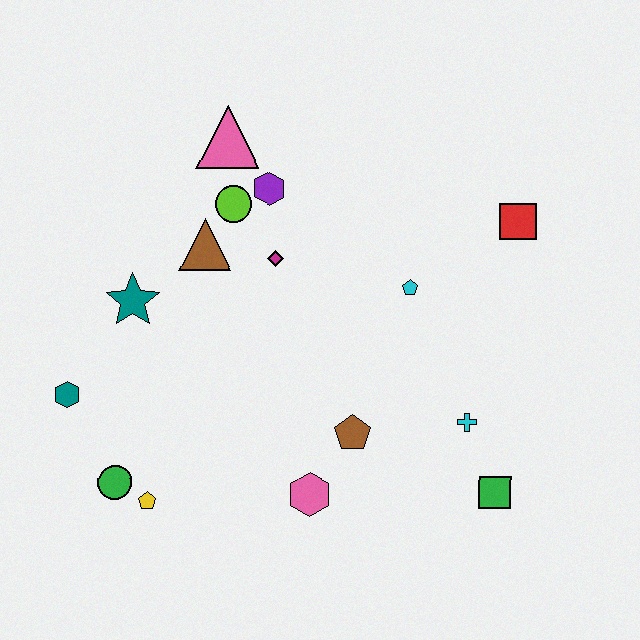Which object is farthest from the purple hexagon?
The green square is farthest from the purple hexagon.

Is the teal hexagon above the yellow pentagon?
Yes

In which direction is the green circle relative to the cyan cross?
The green circle is to the left of the cyan cross.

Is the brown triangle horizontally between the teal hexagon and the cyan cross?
Yes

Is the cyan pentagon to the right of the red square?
No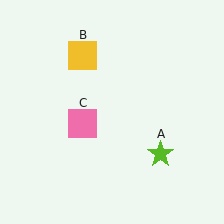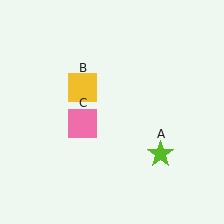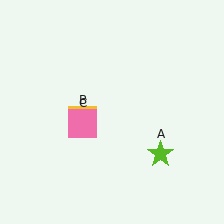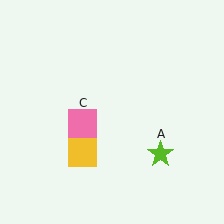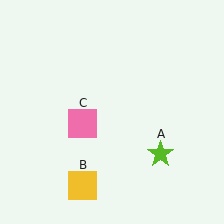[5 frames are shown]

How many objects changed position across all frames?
1 object changed position: yellow square (object B).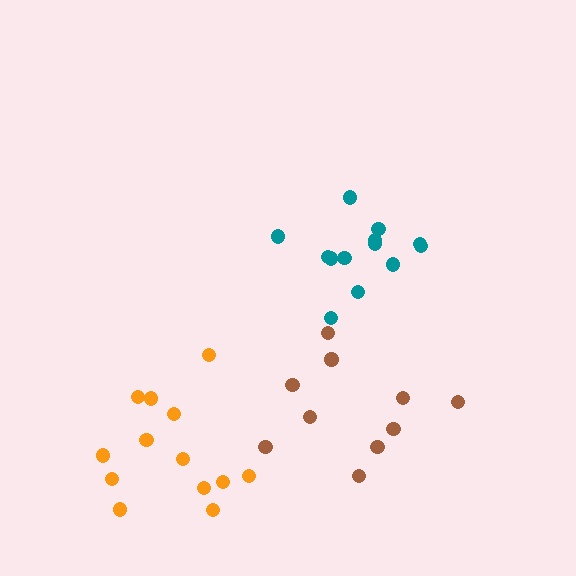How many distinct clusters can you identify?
There are 3 distinct clusters.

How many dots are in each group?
Group 1: 13 dots, Group 2: 13 dots, Group 3: 10 dots (36 total).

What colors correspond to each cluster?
The clusters are colored: teal, orange, brown.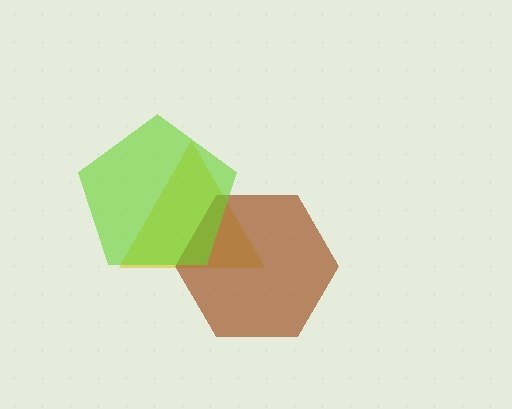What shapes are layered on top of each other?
The layered shapes are: a yellow triangle, a brown hexagon, a lime pentagon.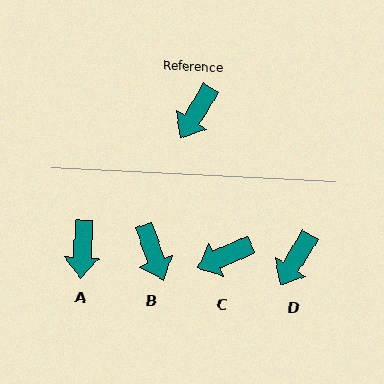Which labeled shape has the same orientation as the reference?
D.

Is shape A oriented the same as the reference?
No, it is off by about 28 degrees.